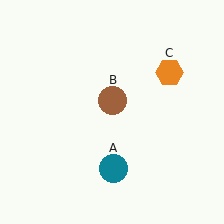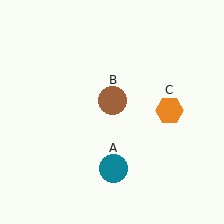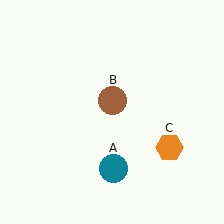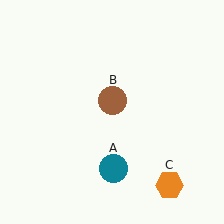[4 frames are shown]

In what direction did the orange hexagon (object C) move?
The orange hexagon (object C) moved down.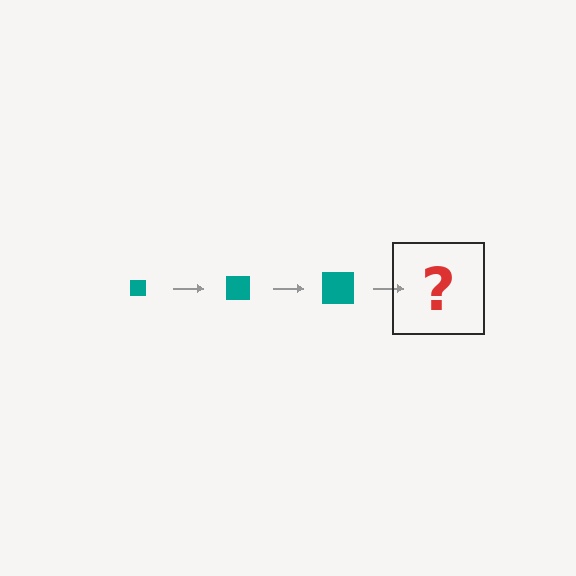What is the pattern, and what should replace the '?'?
The pattern is that the square gets progressively larger each step. The '?' should be a teal square, larger than the previous one.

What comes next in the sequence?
The next element should be a teal square, larger than the previous one.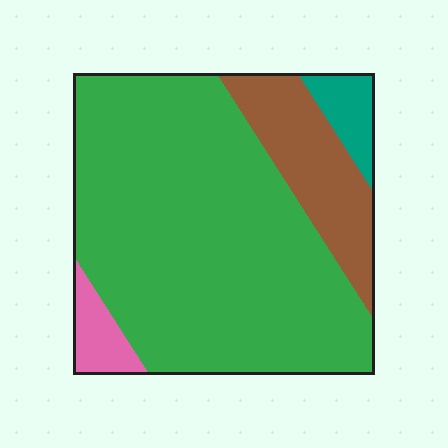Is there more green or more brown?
Green.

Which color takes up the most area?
Green, at roughly 75%.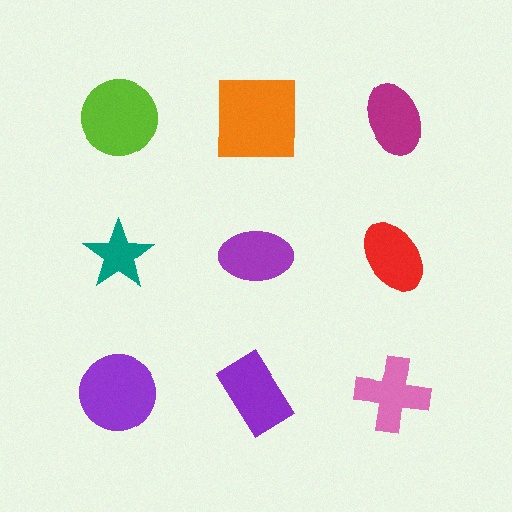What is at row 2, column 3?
A red ellipse.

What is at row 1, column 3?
A magenta ellipse.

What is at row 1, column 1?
A lime circle.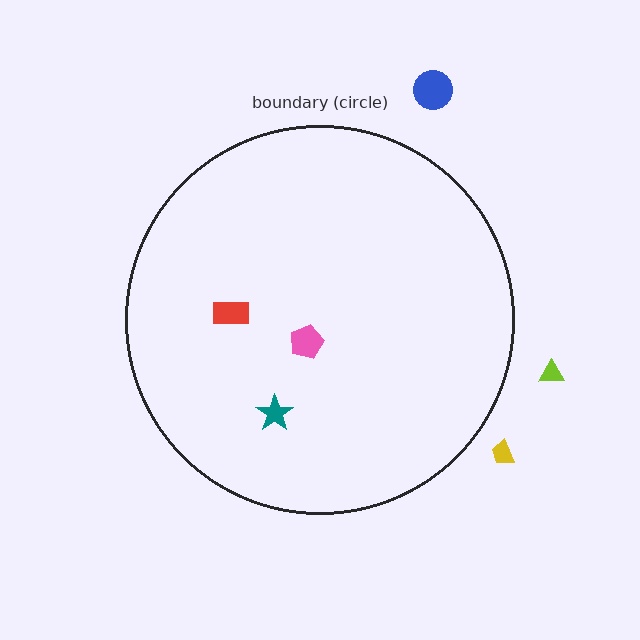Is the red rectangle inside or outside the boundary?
Inside.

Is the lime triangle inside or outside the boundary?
Outside.